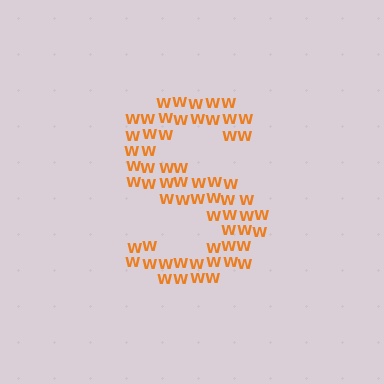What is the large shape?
The large shape is the letter S.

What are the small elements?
The small elements are letter W's.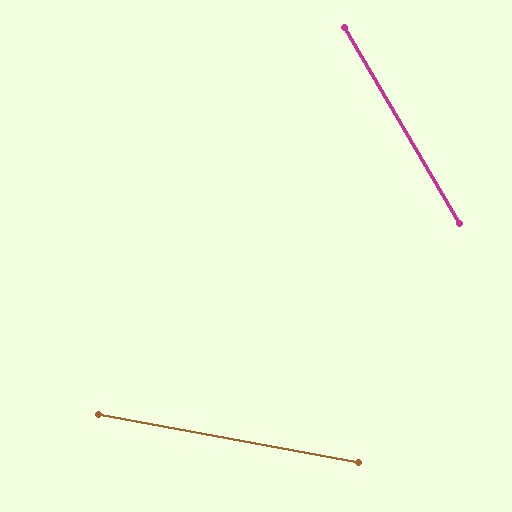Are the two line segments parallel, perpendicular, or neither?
Neither parallel nor perpendicular — they differ by about 49°.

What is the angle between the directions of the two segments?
Approximately 49 degrees.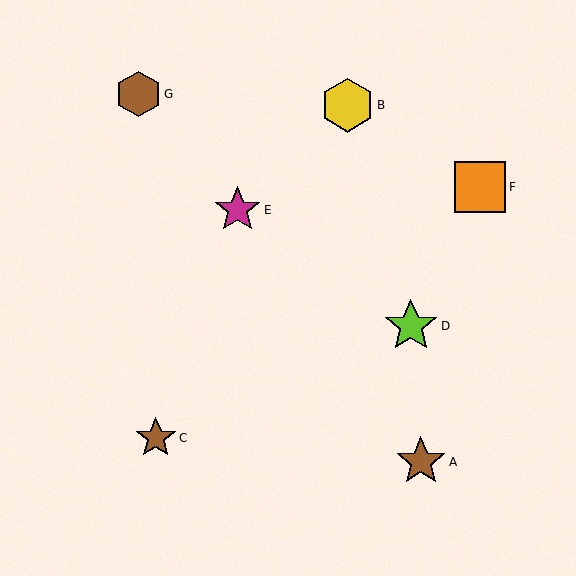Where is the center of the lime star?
The center of the lime star is at (411, 326).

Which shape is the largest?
The yellow hexagon (labeled B) is the largest.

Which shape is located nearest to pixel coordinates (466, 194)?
The orange square (labeled F) at (480, 187) is nearest to that location.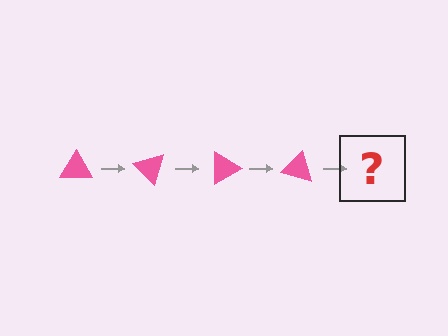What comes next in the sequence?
The next element should be a pink triangle rotated 180 degrees.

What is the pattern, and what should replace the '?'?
The pattern is that the triangle rotates 45 degrees each step. The '?' should be a pink triangle rotated 180 degrees.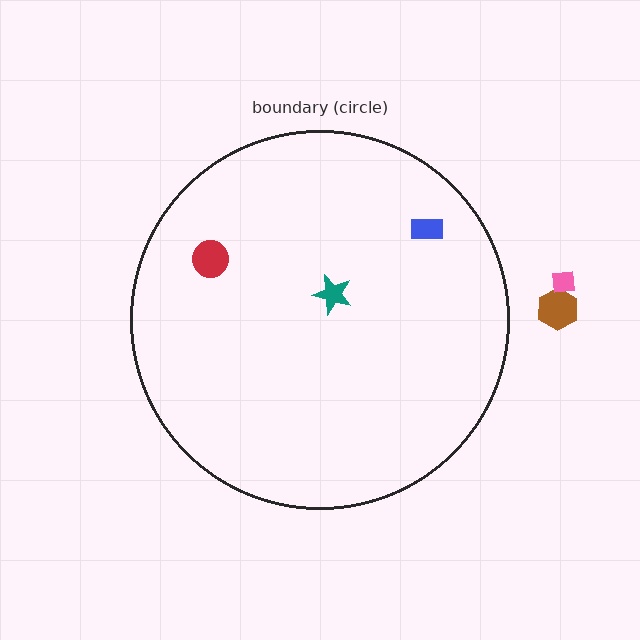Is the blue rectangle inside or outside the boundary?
Inside.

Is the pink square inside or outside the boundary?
Outside.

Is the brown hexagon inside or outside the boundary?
Outside.